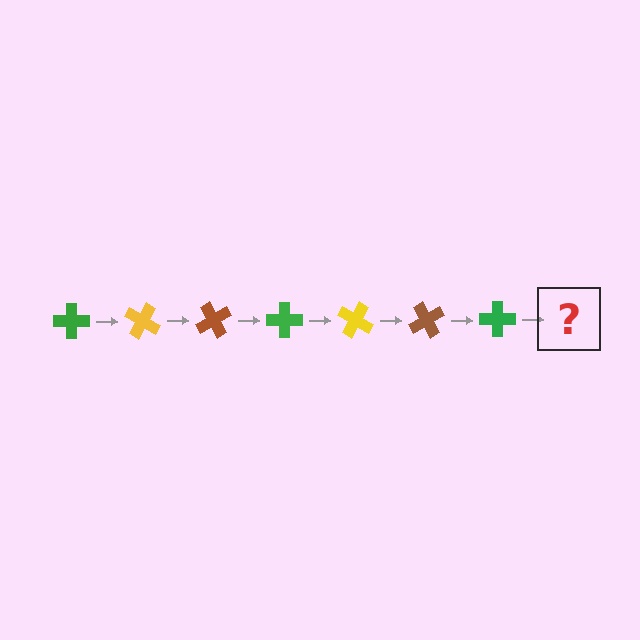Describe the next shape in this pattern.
It should be a yellow cross, rotated 210 degrees from the start.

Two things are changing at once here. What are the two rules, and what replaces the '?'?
The two rules are that it rotates 30 degrees each step and the color cycles through green, yellow, and brown. The '?' should be a yellow cross, rotated 210 degrees from the start.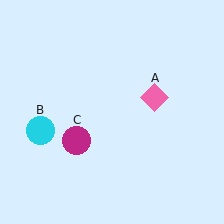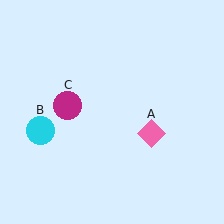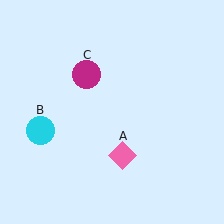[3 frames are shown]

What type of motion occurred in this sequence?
The pink diamond (object A), magenta circle (object C) rotated clockwise around the center of the scene.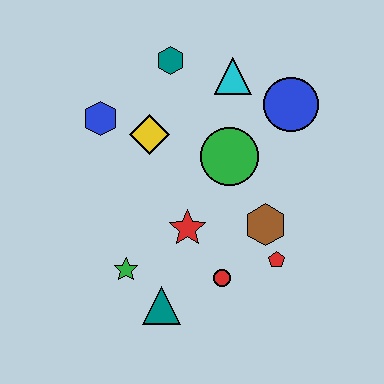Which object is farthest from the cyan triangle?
The teal triangle is farthest from the cyan triangle.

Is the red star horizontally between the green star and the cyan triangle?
Yes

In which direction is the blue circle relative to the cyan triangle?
The blue circle is to the right of the cyan triangle.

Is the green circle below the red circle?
No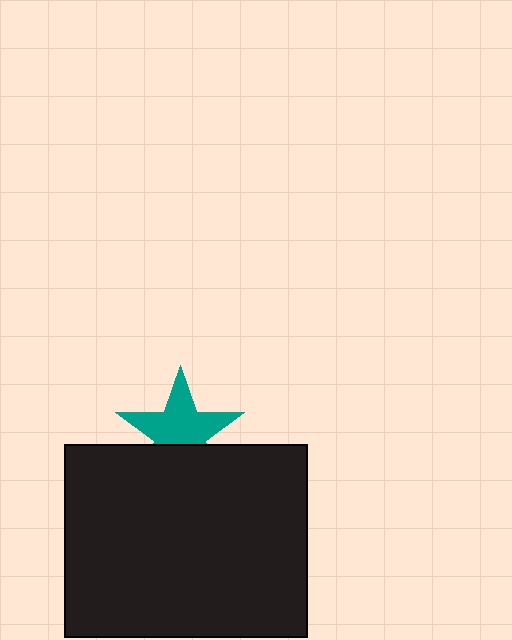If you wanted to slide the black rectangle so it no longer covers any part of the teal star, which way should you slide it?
Slide it down — that is the most direct way to separate the two shapes.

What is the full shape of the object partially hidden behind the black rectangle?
The partially hidden object is a teal star.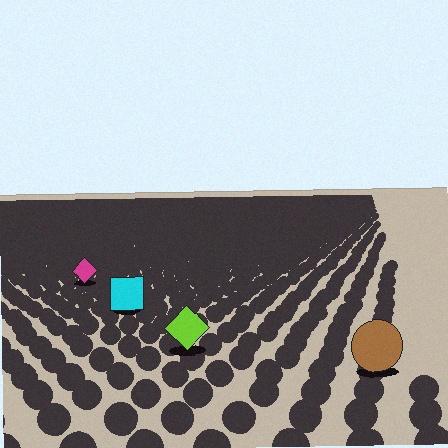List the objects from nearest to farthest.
From nearest to farthest: the brown circle, the lime diamond, the cyan square, the magenta diamond.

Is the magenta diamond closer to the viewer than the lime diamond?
No. The lime diamond is closer — you can tell from the texture gradient: the ground texture is coarser near it.